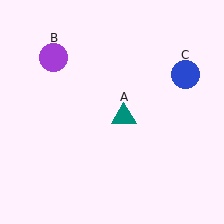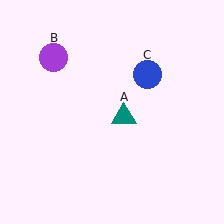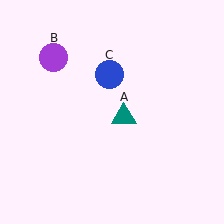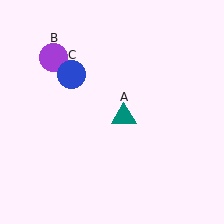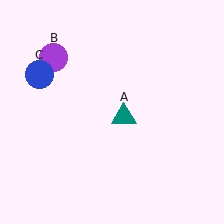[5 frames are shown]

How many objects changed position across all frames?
1 object changed position: blue circle (object C).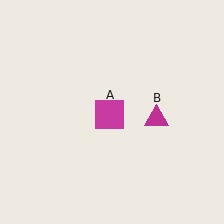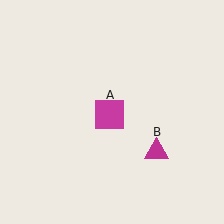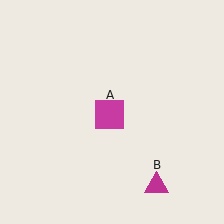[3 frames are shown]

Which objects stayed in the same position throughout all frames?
Magenta square (object A) remained stationary.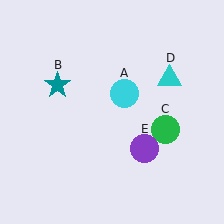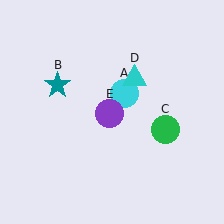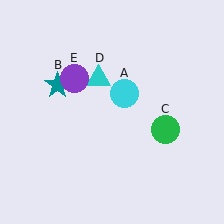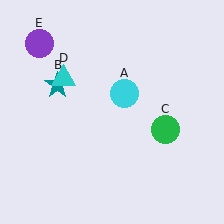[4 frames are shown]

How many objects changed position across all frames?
2 objects changed position: cyan triangle (object D), purple circle (object E).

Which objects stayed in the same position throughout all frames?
Cyan circle (object A) and teal star (object B) and green circle (object C) remained stationary.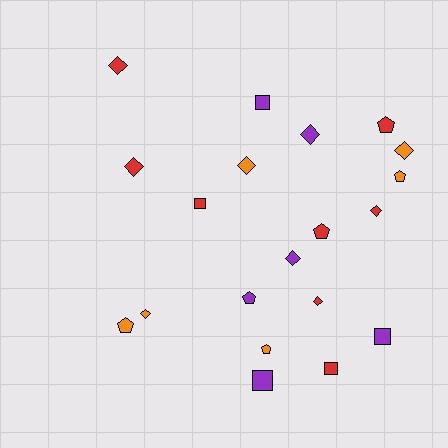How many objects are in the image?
There are 20 objects.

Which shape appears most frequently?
Diamond, with 9 objects.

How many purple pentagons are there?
There is 1 purple pentagon.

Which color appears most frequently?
Red, with 8 objects.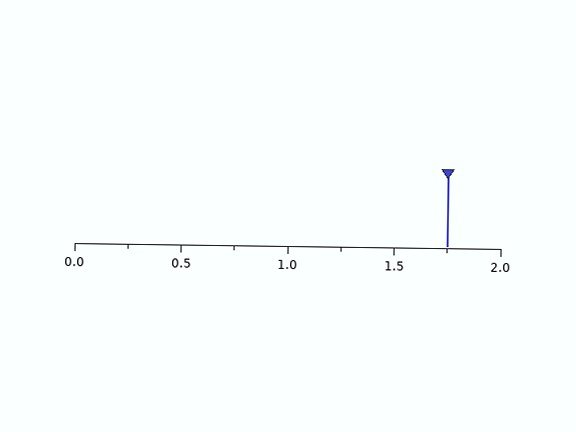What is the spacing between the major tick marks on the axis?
The major ticks are spaced 0.5 apart.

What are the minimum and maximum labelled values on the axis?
The axis runs from 0.0 to 2.0.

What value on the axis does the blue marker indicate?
The marker indicates approximately 1.75.